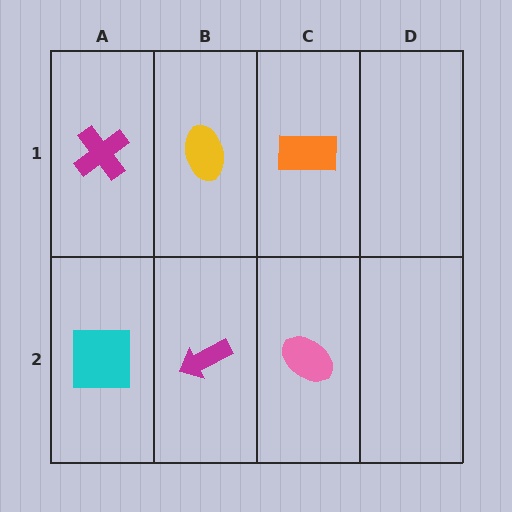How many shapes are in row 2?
3 shapes.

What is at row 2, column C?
A pink ellipse.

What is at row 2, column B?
A magenta arrow.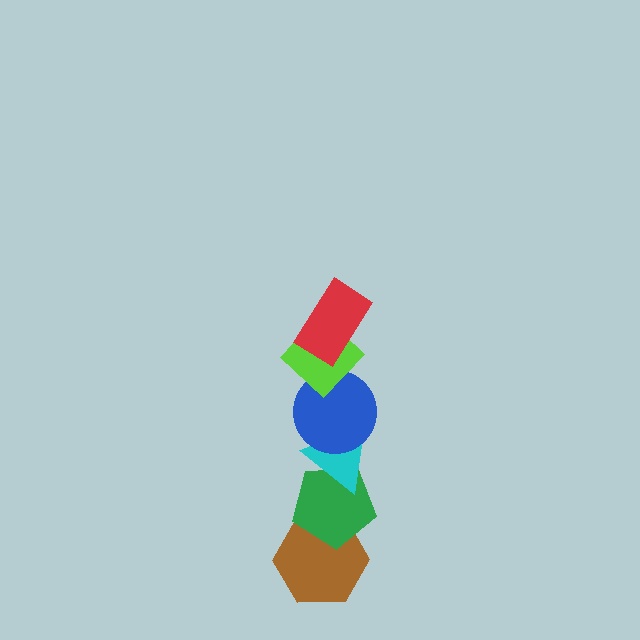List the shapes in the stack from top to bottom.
From top to bottom: the red rectangle, the lime diamond, the blue circle, the cyan triangle, the green pentagon, the brown hexagon.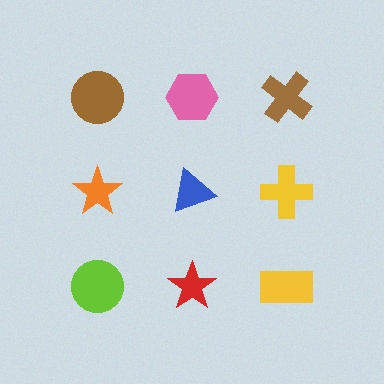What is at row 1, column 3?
A brown cross.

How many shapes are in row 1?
3 shapes.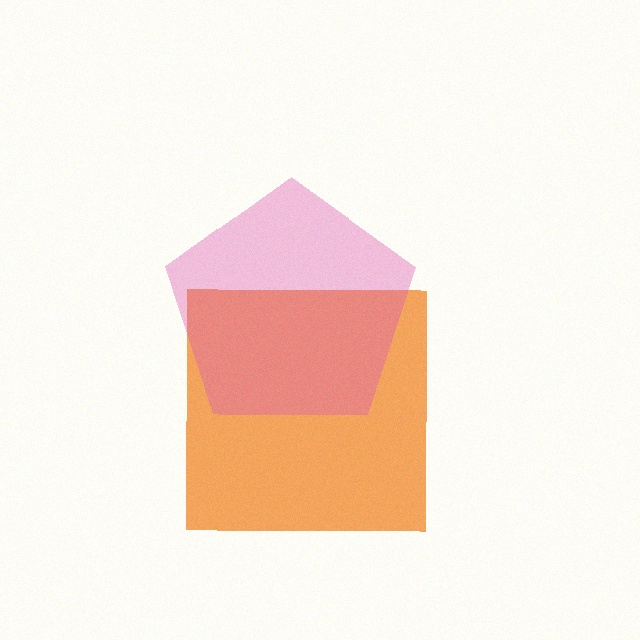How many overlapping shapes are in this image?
There are 2 overlapping shapes in the image.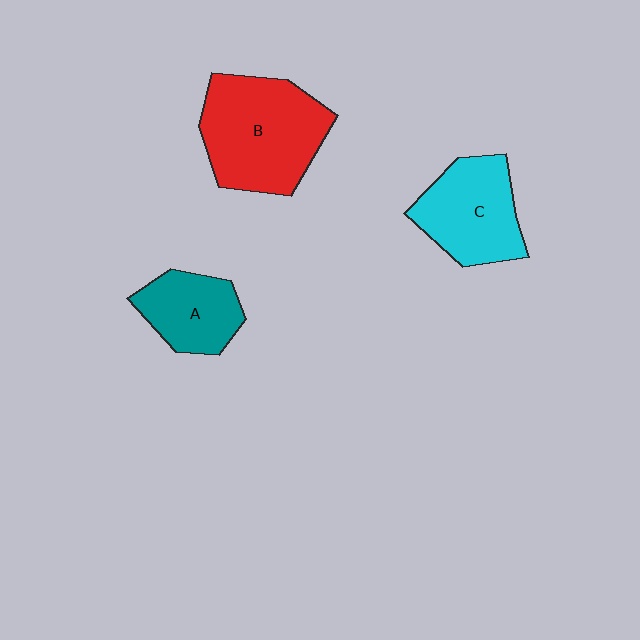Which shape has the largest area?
Shape B (red).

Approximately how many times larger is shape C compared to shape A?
Approximately 1.3 times.